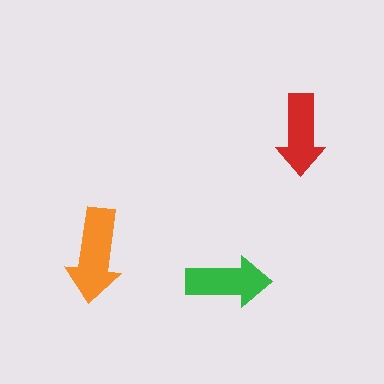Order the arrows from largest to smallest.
the orange one, the green one, the red one.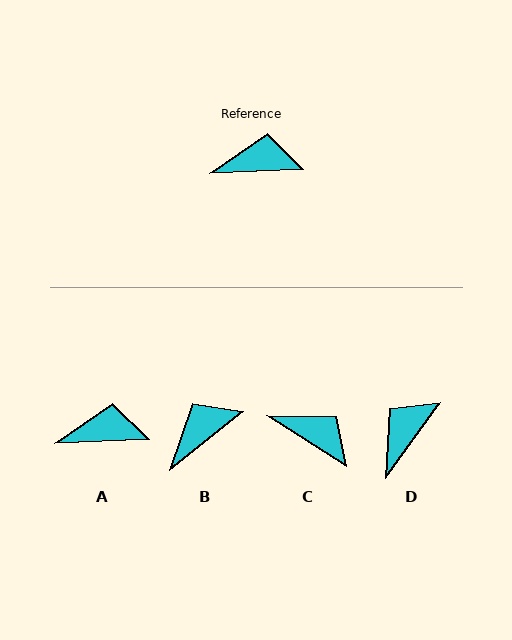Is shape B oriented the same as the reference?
No, it is off by about 37 degrees.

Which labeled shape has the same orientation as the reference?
A.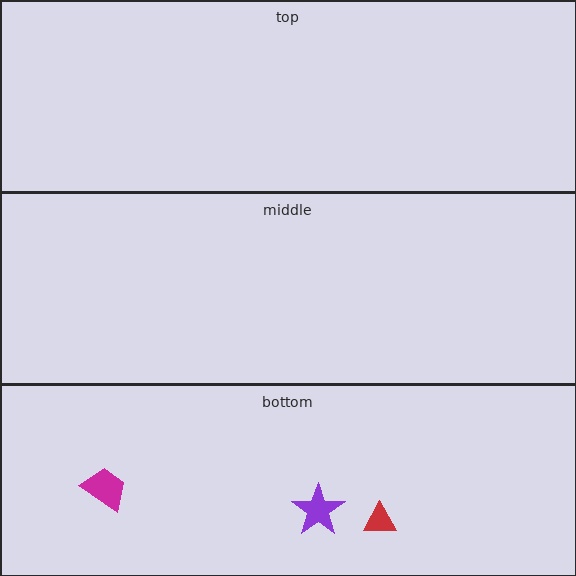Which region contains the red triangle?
The bottom region.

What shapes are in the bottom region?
The red triangle, the purple star, the magenta trapezoid.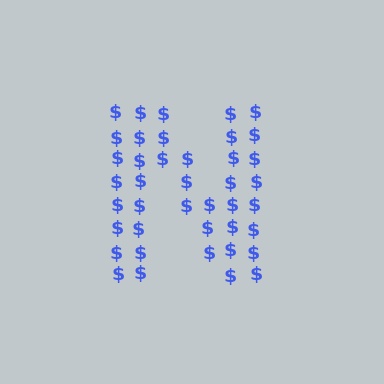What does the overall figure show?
The overall figure shows the letter N.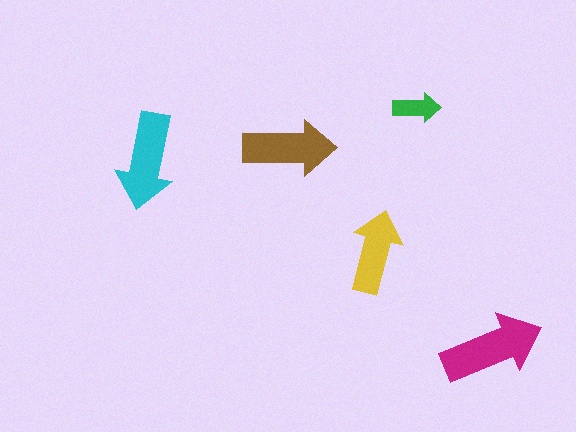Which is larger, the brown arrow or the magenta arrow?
The magenta one.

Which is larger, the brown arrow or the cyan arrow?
The cyan one.